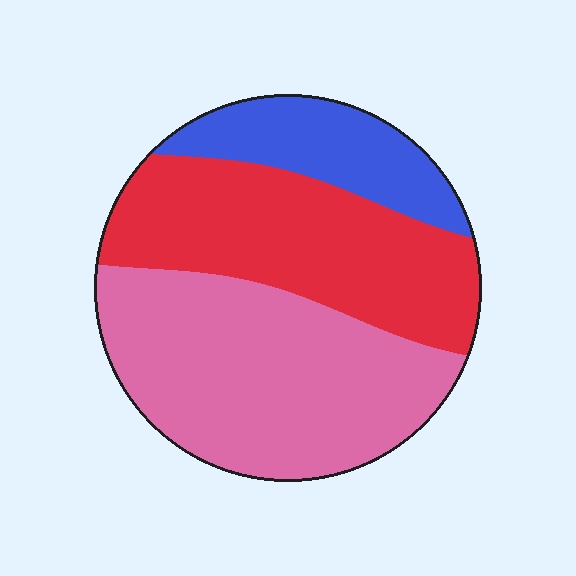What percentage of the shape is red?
Red takes up between a third and a half of the shape.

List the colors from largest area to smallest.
From largest to smallest: pink, red, blue.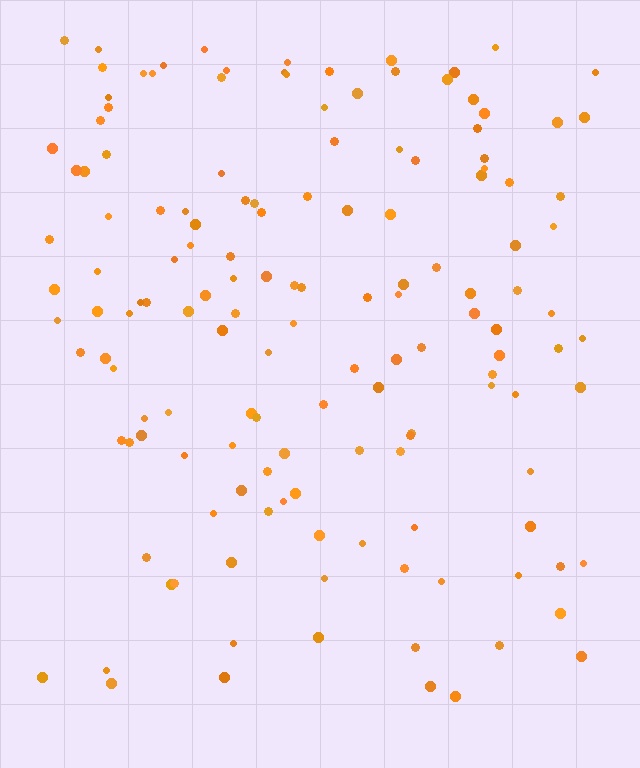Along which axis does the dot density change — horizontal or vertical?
Vertical.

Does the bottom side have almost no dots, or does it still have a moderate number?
Still a moderate number, just noticeably fewer than the top.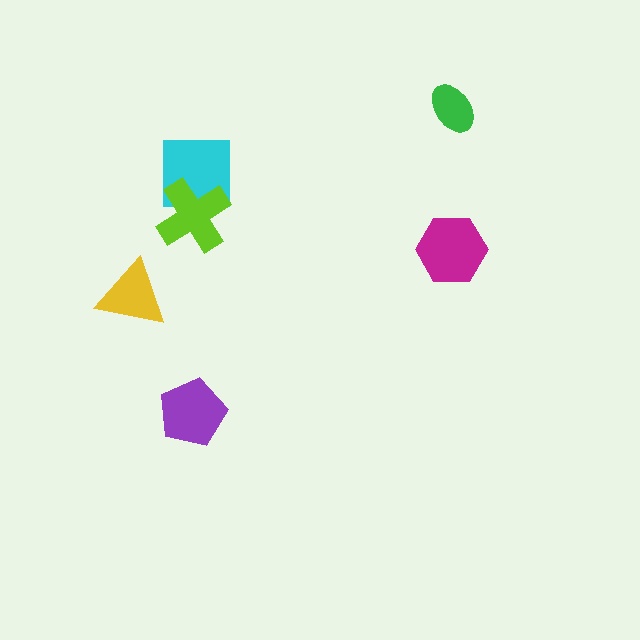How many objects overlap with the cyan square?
1 object overlaps with the cyan square.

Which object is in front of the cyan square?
The lime cross is in front of the cyan square.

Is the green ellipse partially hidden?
No, no other shape covers it.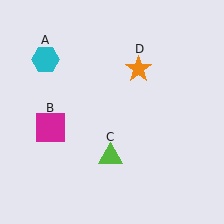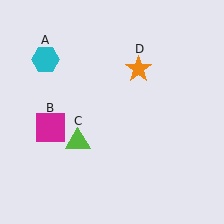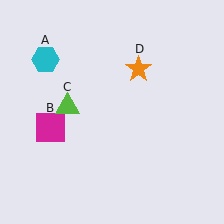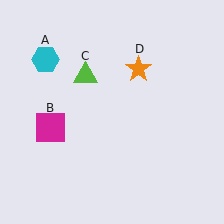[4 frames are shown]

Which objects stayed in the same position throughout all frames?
Cyan hexagon (object A) and magenta square (object B) and orange star (object D) remained stationary.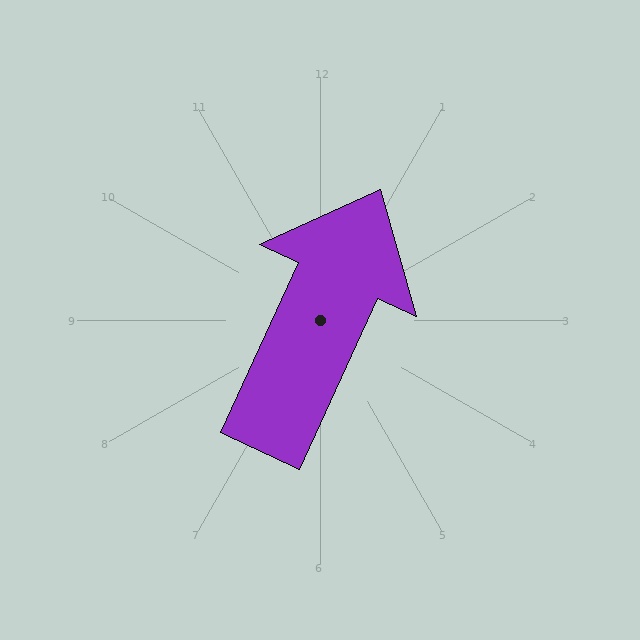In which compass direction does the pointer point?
Northeast.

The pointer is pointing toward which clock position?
Roughly 1 o'clock.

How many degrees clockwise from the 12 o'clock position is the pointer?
Approximately 25 degrees.